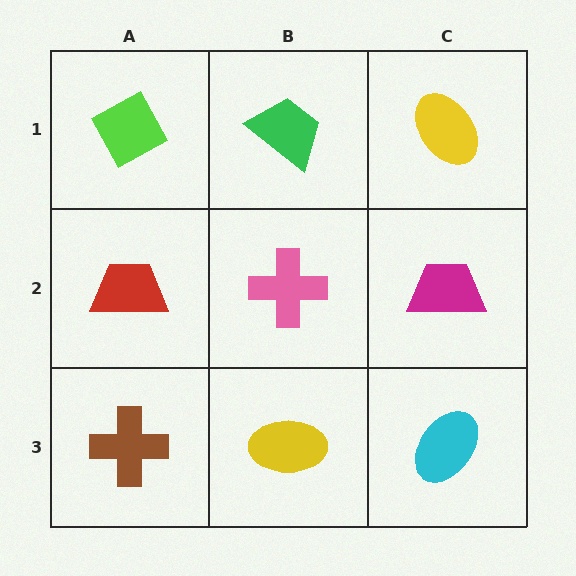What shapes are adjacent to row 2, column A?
A lime diamond (row 1, column A), a brown cross (row 3, column A), a pink cross (row 2, column B).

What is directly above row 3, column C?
A magenta trapezoid.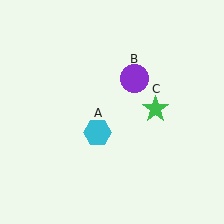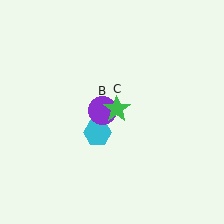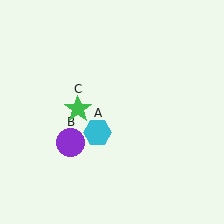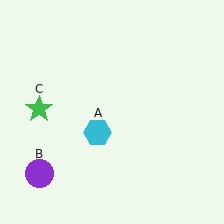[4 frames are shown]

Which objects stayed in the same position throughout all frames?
Cyan hexagon (object A) remained stationary.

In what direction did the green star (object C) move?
The green star (object C) moved left.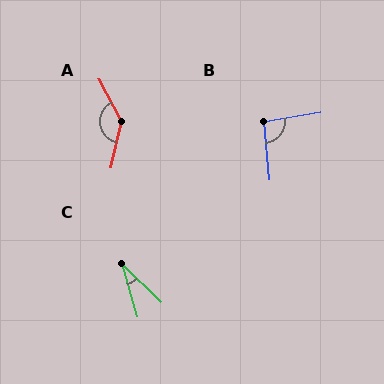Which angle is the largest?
A, at approximately 139 degrees.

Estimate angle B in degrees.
Approximately 94 degrees.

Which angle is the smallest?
C, at approximately 30 degrees.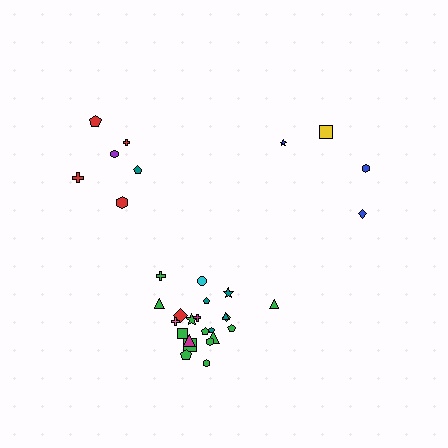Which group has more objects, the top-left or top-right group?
The top-left group.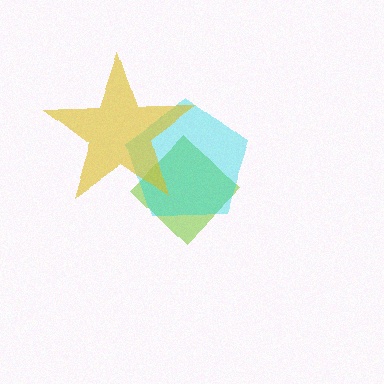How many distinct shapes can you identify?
There are 3 distinct shapes: a lime diamond, a cyan pentagon, a yellow star.